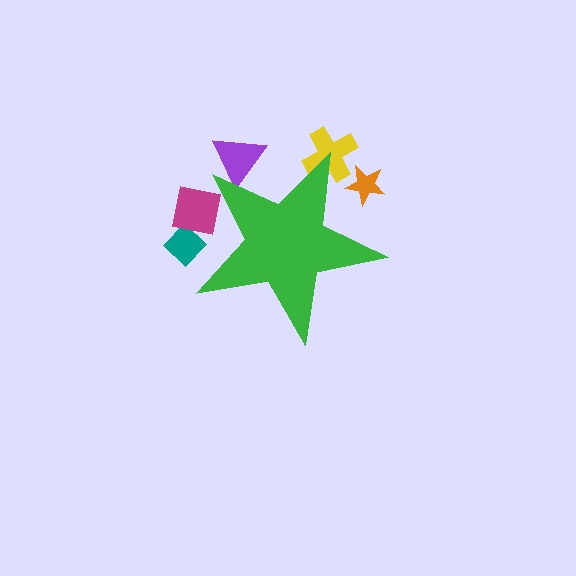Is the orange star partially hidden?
Yes, the orange star is partially hidden behind the green star.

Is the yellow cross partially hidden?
Yes, the yellow cross is partially hidden behind the green star.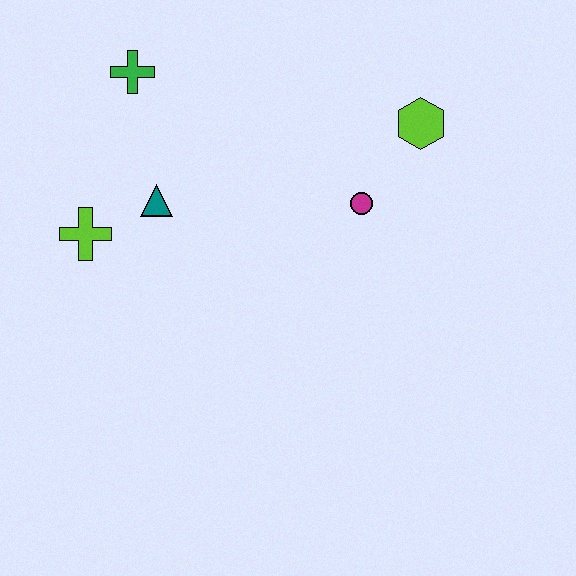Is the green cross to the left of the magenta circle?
Yes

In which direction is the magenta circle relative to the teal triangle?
The magenta circle is to the right of the teal triangle.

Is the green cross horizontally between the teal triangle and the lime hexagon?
No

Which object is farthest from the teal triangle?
The lime hexagon is farthest from the teal triangle.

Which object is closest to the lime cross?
The teal triangle is closest to the lime cross.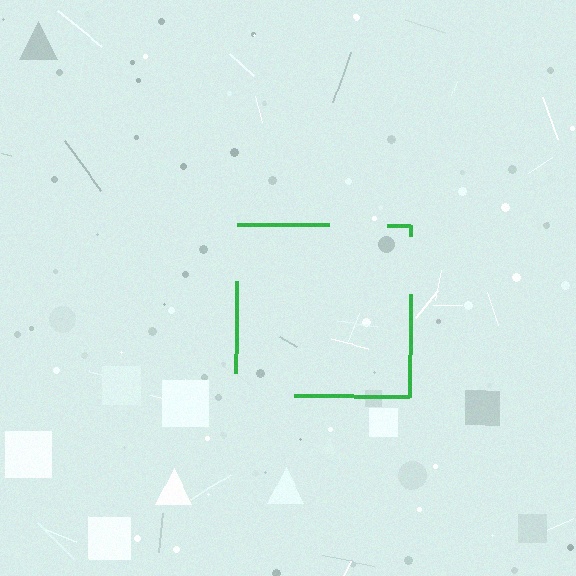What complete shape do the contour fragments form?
The contour fragments form a square.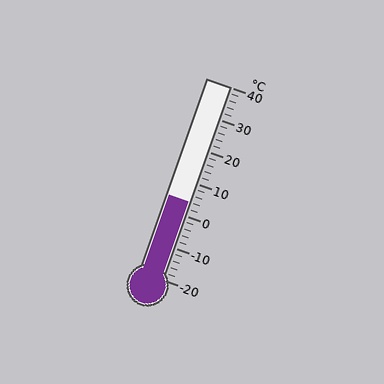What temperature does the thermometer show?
The thermometer shows approximately 4°C.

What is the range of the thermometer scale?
The thermometer scale ranges from -20°C to 40°C.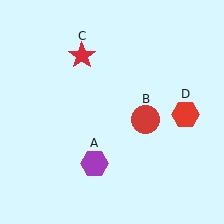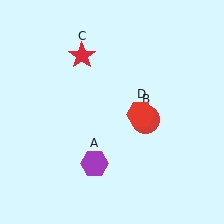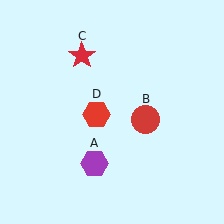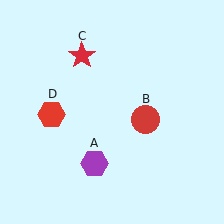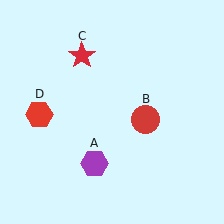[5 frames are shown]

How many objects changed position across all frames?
1 object changed position: red hexagon (object D).